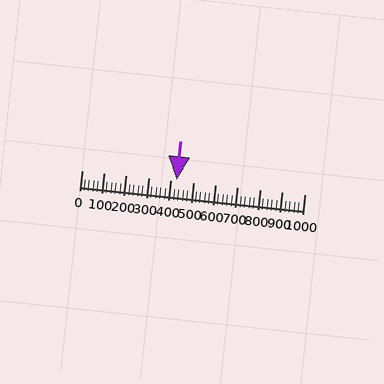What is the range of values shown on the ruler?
The ruler shows values from 0 to 1000.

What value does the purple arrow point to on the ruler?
The purple arrow points to approximately 428.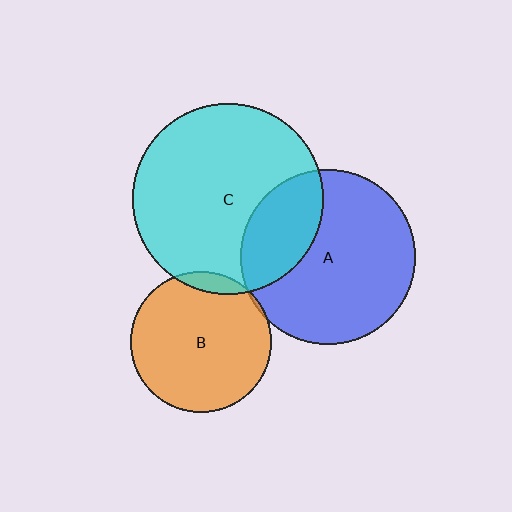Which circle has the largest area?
Circle C (cyan).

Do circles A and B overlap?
Yes.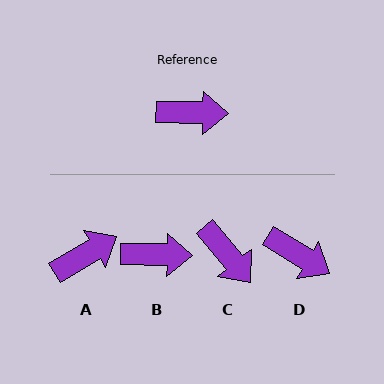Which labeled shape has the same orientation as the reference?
B.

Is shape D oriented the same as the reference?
No, it is off by about 30 degrees.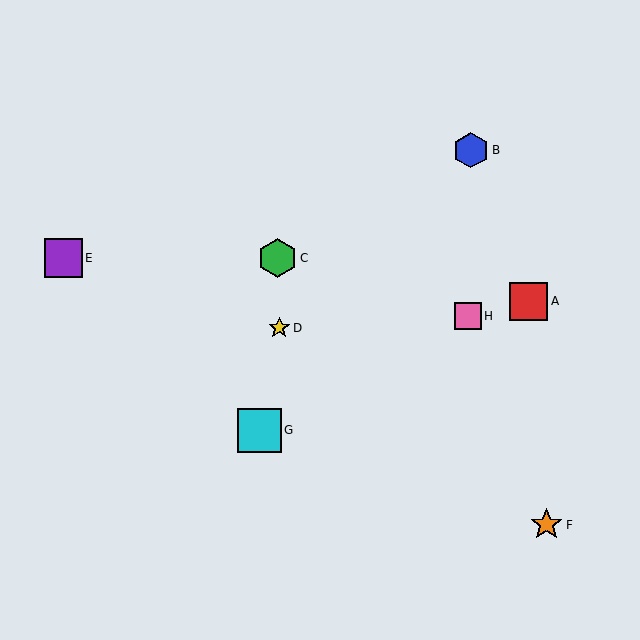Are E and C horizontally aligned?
Yes, both are at y≈258.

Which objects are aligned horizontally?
Objects C, E are aligned horizontally.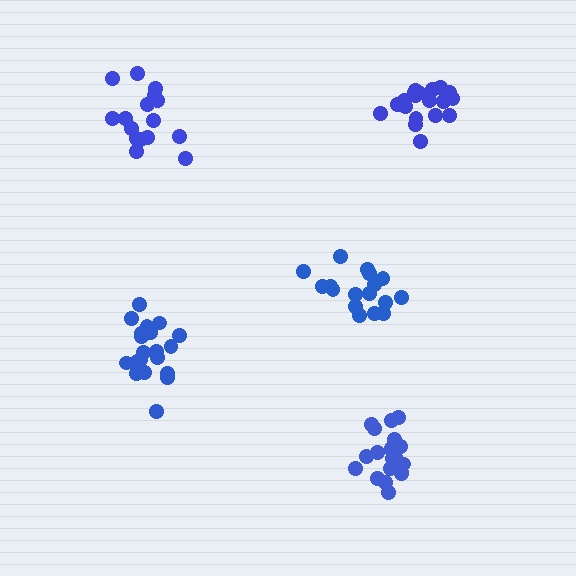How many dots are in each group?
Group 1: 16 dots, Group 2: 17 dots, Group 3: 21 dots, Group 4: 20 dots, Group 5: 20 dots (94 total).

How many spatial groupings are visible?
There are 5 spatial groupings.